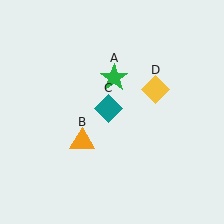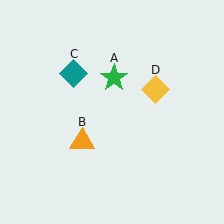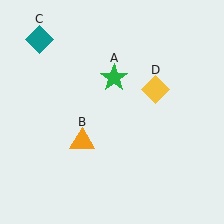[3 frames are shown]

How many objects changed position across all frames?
1 object changed position: teal diamond (object C).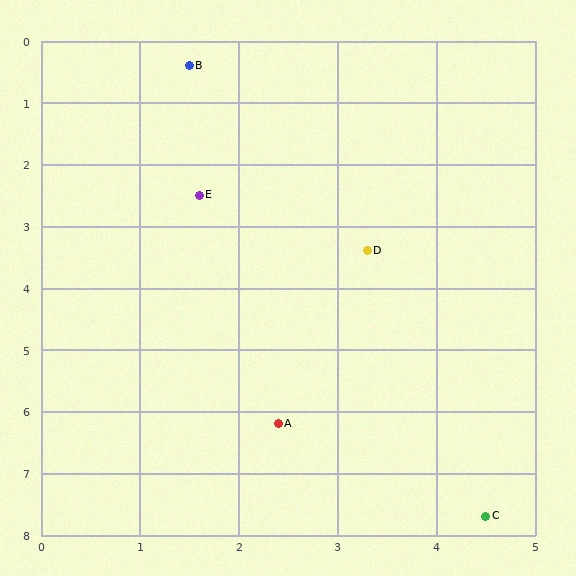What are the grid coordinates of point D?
Point D is at approximately (3.3, 3.4).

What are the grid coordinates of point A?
Point A is at approximately (2.4, 6.2).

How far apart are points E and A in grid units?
Points E and A are about 3.8 grid units apart.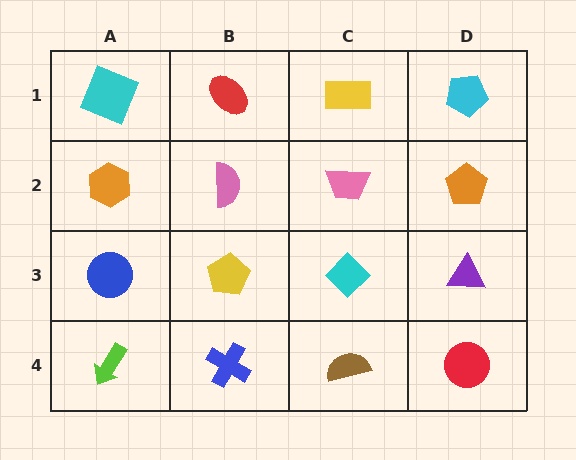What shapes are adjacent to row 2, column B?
A red ellipse (row 1, column B), a yellow pentagon (row 3, column B), an orange hexagon (row 2, column A), a pink trapezoid (row 2, column C).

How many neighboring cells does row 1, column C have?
3.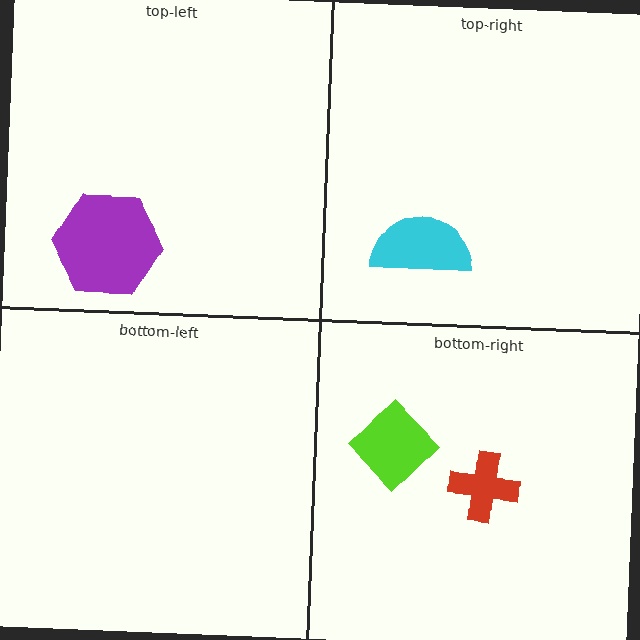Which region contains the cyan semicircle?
The top-right region.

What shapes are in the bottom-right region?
The red cross, the lime diamond.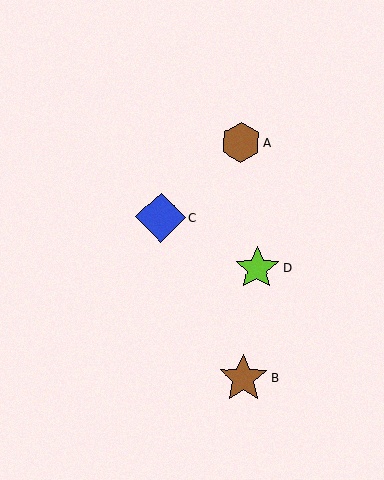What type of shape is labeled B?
Shape B is a brown star.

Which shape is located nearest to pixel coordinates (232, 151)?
The brown hexagon (labeled A) at (241, 142) is nearest to that location.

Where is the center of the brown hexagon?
The center of the brown hexagon is at (241, 142).